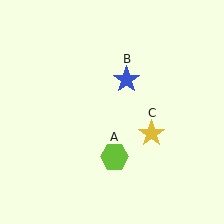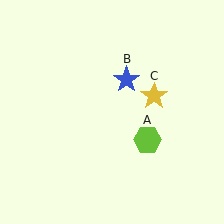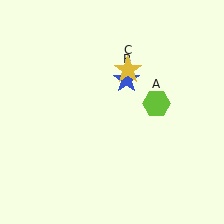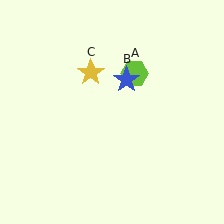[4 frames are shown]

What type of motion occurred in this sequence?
The lime hexagon (object A), yellow star (object C) rotated counterclockwise around the center of the scene.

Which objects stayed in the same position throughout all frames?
Blue star (object B) remained stationary.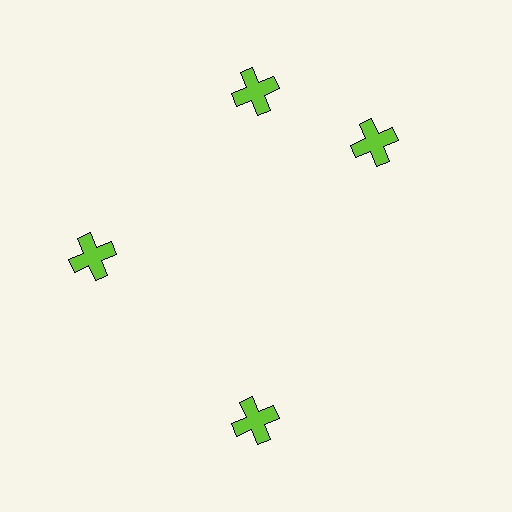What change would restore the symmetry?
The symmetry would be restored by rotating it back into even spacing with its neighbors so that all 4 crosses sit at equal angles and equal distance from the center.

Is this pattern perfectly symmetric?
No. The 4 lime crosses are arranged in a ring, but one element near the 3 o'clock position is rotated out of alignment along the ring, breaking the 4-fold rotational symmetry.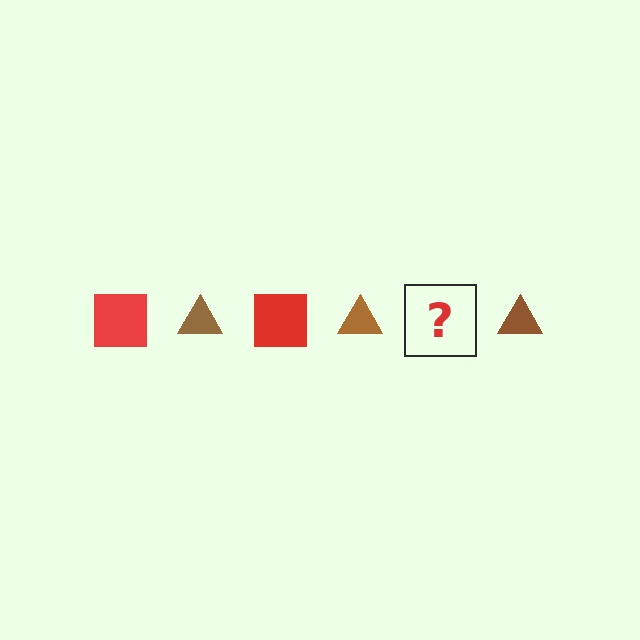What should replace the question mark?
The question mark should be replaced with a red square.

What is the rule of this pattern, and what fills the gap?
The rule is that the pattern alternates between red square and brown triangle. The gap should be filled with a red square.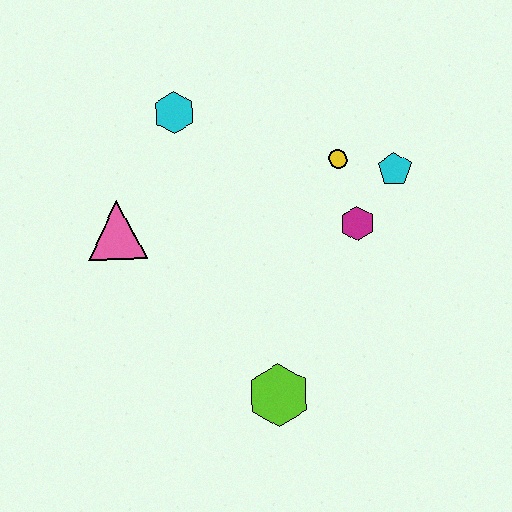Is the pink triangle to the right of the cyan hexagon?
No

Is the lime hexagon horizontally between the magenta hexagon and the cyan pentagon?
No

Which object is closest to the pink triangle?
The cyan hexagon is closest to the pink triangle.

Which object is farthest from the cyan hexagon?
The lime hexagon is farthest from the cyan hexagon.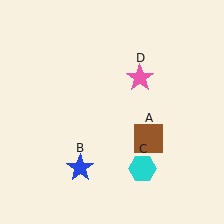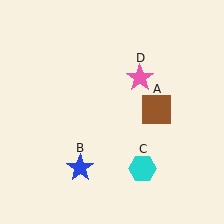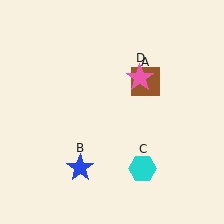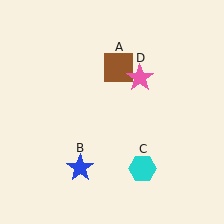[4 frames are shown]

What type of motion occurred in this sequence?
The brown square (object A) rotated counterclockwise around the center of the scene.